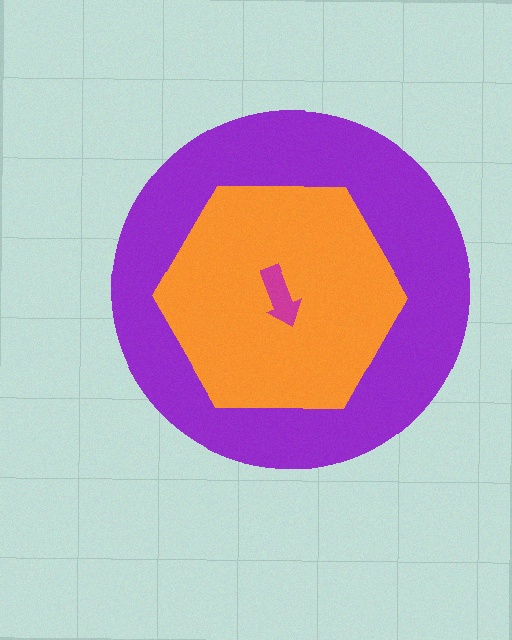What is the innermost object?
The magenta arrow.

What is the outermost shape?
The purple circle.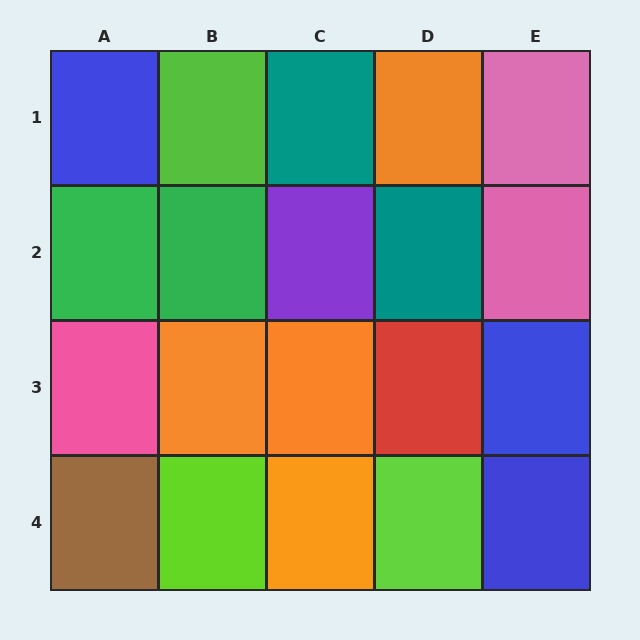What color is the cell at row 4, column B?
Lime.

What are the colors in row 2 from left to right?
Green, green, purple, teal, pink.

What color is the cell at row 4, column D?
Lime.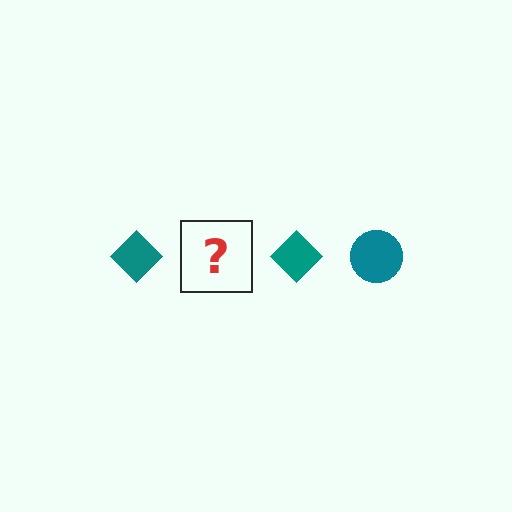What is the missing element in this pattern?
The missing element is a teal circle.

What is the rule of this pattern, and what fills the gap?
The rule is that the pattern cycles through diamond, circle shapes in teal. The gap should be filled with a teal circle.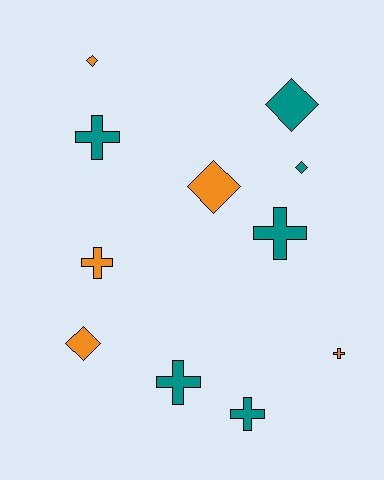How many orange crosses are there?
There are 2 orange crosses.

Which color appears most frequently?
Teal, with 6 objects.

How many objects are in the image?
There are 11 objects.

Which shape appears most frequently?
Cross, with 6 objects.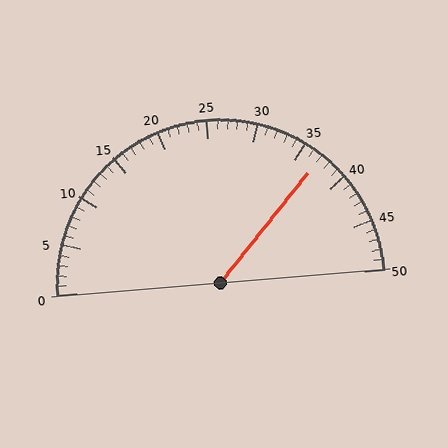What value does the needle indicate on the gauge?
The needle indicates approximately 37.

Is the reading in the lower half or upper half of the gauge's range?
The reading is in the upper half of the range (0 to 50).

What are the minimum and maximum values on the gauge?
The gauge ranges from 0 to 50.